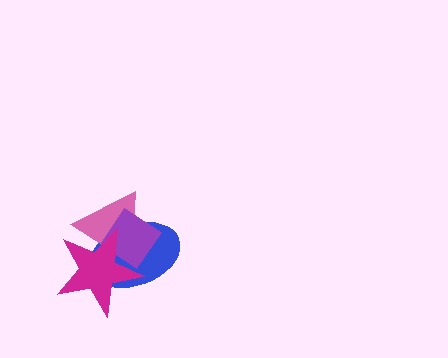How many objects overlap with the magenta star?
3 objects overlap with the magenta star.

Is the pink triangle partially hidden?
Yes, it is partially covered by another shape.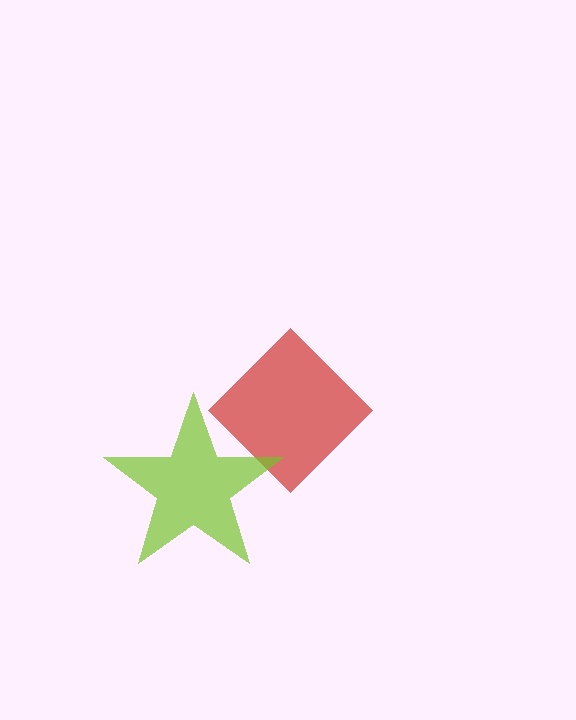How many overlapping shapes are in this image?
There are 2 overlapping shapes in the image.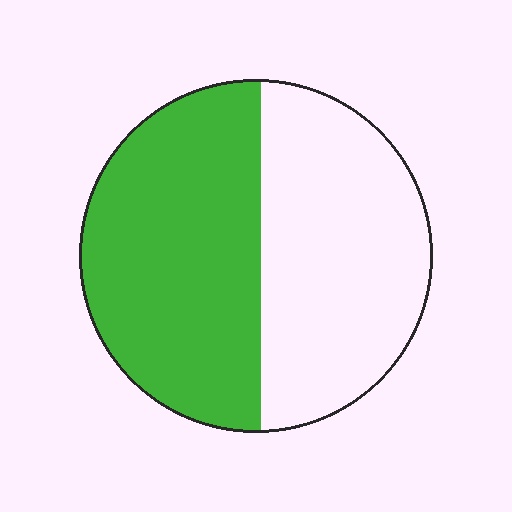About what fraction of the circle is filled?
About one half (1/2).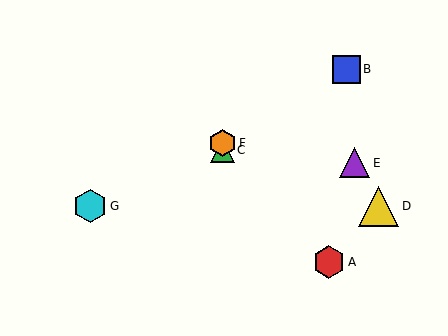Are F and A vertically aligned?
No, F is at x≈222 and A is at x≈329.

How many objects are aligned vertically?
2 objects (C, F) are aligned vertically.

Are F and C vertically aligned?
Yes, both are at x≈222.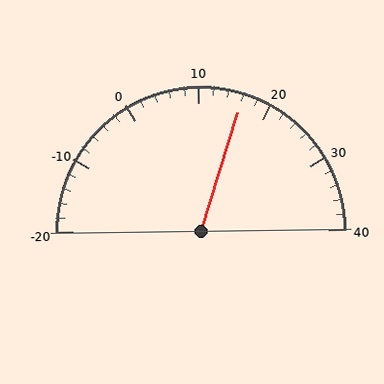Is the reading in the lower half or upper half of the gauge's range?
The reading is in the upper half of the range (-20 to 40).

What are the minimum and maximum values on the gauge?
The gauge ranges from -20 to 40.